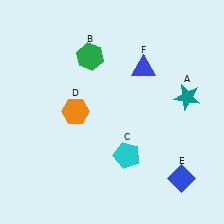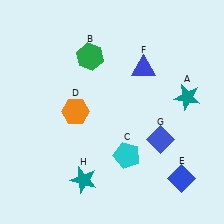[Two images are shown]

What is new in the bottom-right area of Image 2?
A blue diamond (G) was added in the bottom-right area of Image 2.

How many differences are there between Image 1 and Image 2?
There are 2 differences between the two images.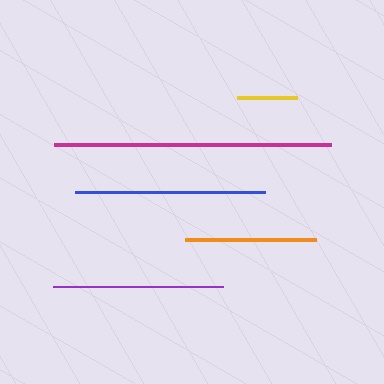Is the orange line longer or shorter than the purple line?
The purple line is longer than the orange line.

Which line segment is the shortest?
The yellow line is the shortest at approximately 60 pixels.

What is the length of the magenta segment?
The magenta segment is approximately 278 pixels long.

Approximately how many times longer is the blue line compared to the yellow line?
The blue line is approximately 3.2 times the length of the yellow line.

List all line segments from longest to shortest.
From longest to shortest: magenta, blue, purple, orange, yellow.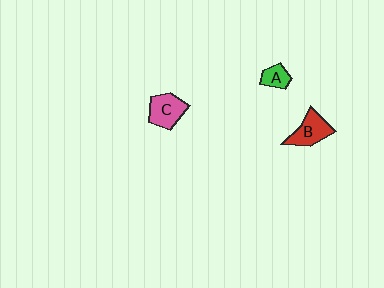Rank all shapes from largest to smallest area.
From largest to smallest: C (pink), B (red), A (green).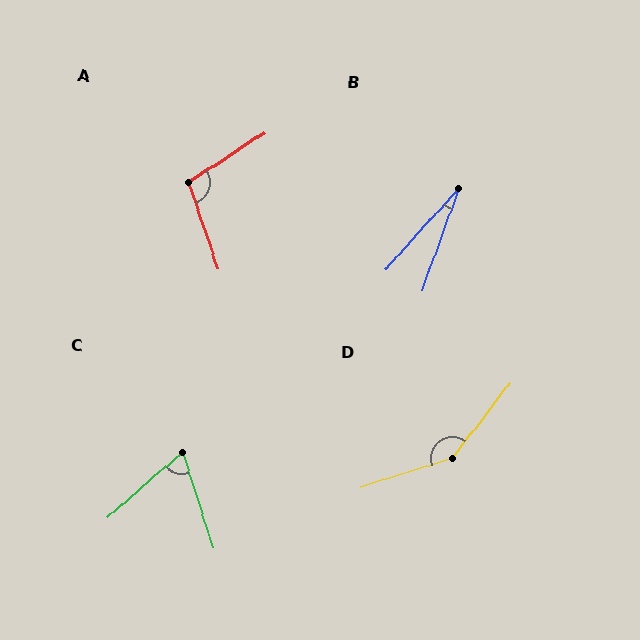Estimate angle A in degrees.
Approximately 104 degrees.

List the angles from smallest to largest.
B (22°), C (67°), A (104°), D (146°).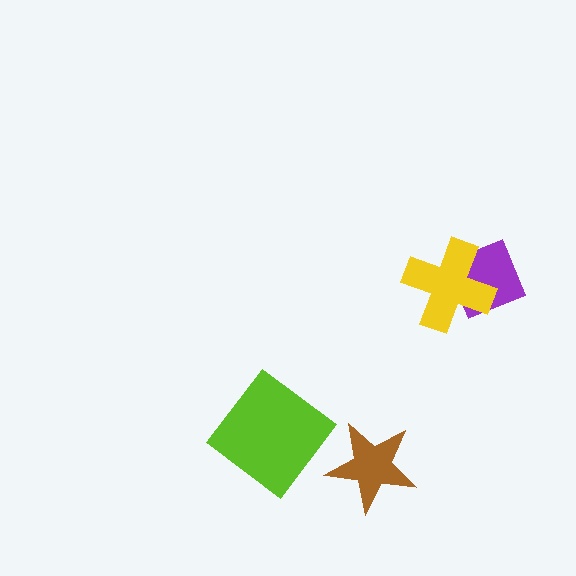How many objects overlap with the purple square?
1 object overlaps with the purple square.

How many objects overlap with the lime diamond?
0 objects overlap with the lime diamond.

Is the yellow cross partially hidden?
No, no other shape covers it.